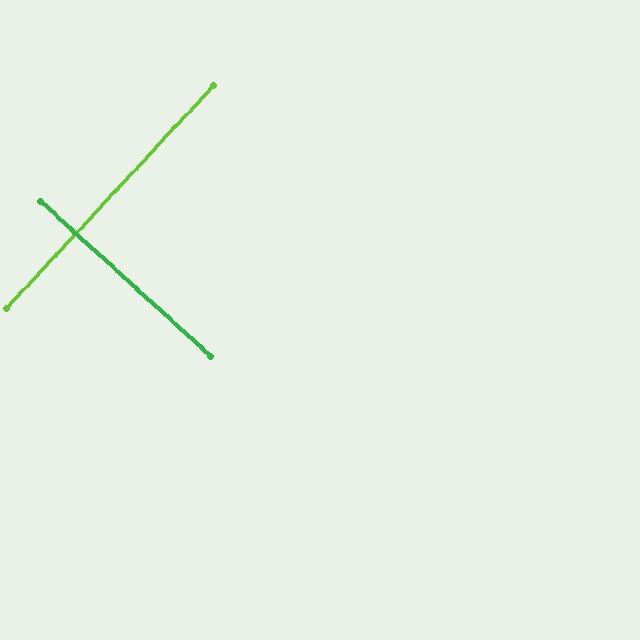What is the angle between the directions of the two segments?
Approximately 89 degrees.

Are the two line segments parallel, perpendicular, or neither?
Perpendicular — they meet at approximately 89°.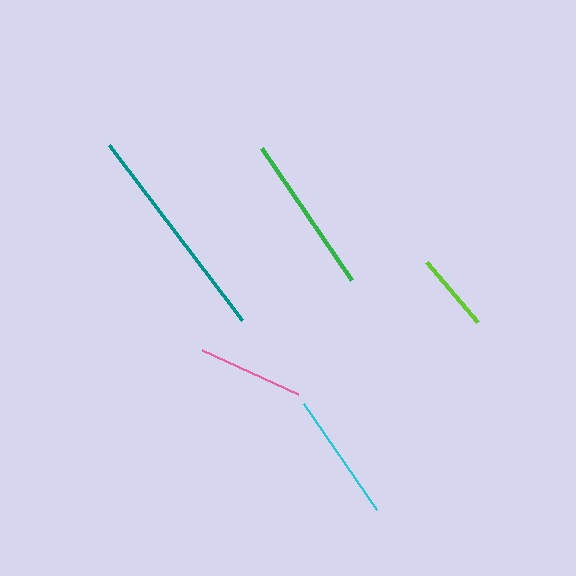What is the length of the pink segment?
The pink segment is approximately 106 pixels long.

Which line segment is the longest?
The teal line is the longest at approximately 220 pixels.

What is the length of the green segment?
The green segment is approximately 160 pixels long.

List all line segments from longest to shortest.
From longest to shortest: teal, green, cyan, pink, lime.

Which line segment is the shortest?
The lime line is the shortest at approximately 78 pixels.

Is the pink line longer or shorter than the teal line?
The teal line is longer than the pink line.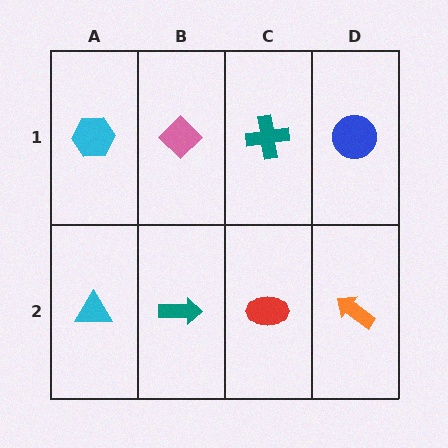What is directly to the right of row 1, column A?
A pink diamond.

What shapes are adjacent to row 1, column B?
A teal arrow (row 2, column B), a cyan hexagon (row 1, column A), a teal cross (row 1, column C).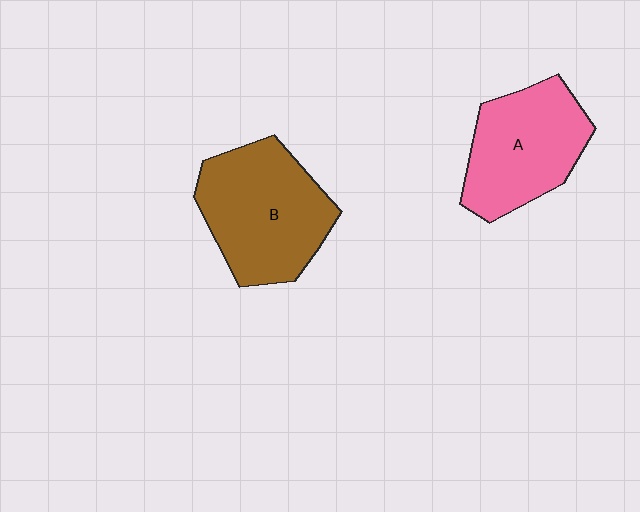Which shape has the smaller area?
Shape A (pink).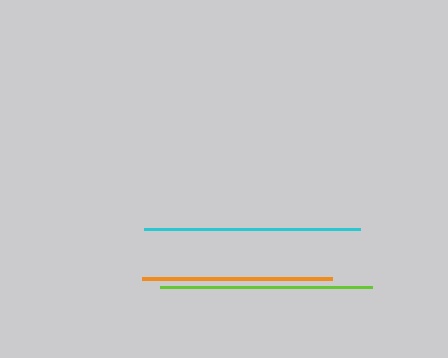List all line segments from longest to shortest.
From longest to shortest: cyan, lime, orange.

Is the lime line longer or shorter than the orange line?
The lime line is longer than the orange line.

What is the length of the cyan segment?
The cyan segment is approximately 216 pixels long.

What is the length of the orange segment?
The orange segment is approximately 190 pixels long.